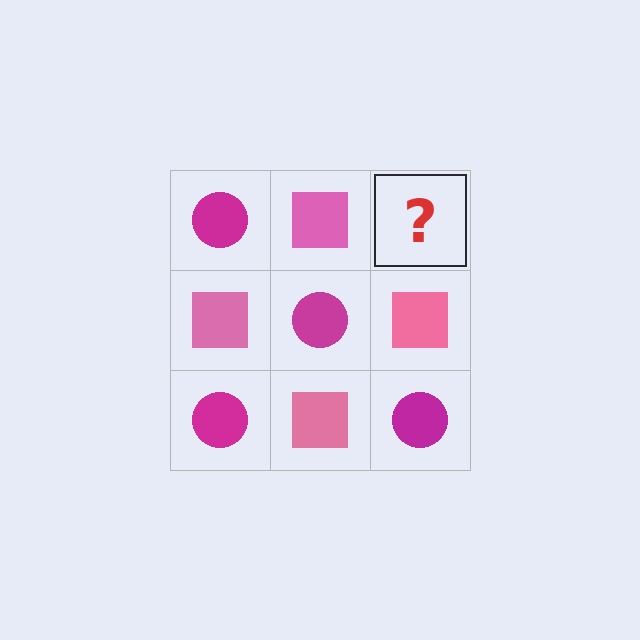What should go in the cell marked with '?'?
The missing cell should contain a magenta circle.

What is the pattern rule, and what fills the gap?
The rule is that it alternates magenta circle and pink square in a checkerboard pattern. The gap should be filled with a magenta circle.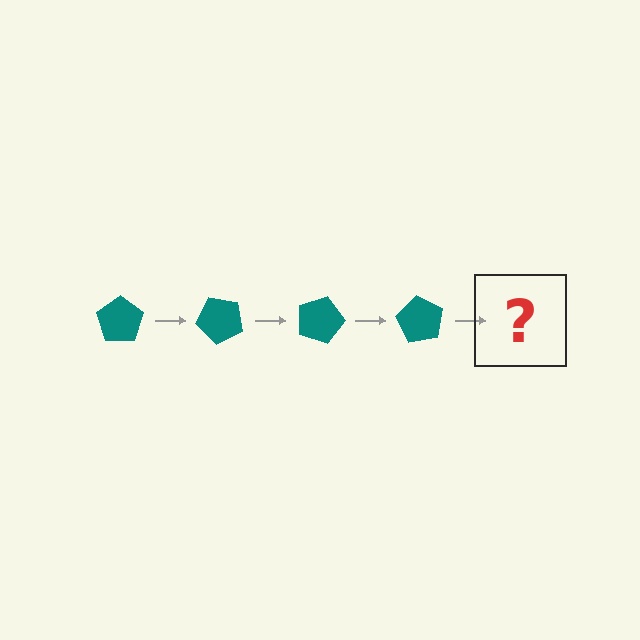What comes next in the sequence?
The next element should be a teal pentagon rotated 180 degrees.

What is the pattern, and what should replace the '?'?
The pattern is that the pentagon rotates 45 degrees each step. The '?' should be a teal pentagon rotated 180 degrees.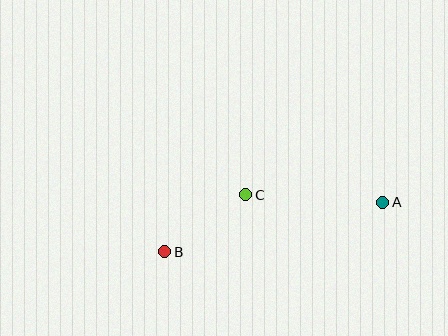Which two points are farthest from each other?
Points A and B are farthest from each other.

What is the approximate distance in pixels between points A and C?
The distance between A and C is approximately 137 pixels.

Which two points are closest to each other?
Points B and C are closest to each other.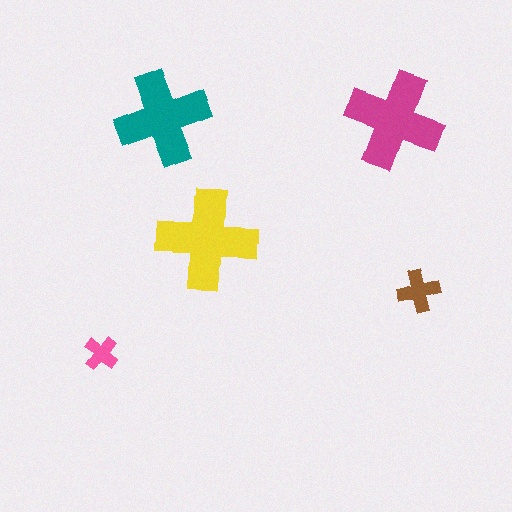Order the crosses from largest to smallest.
the yellow one, the magenta one, the teal one, the brown one, the pink one.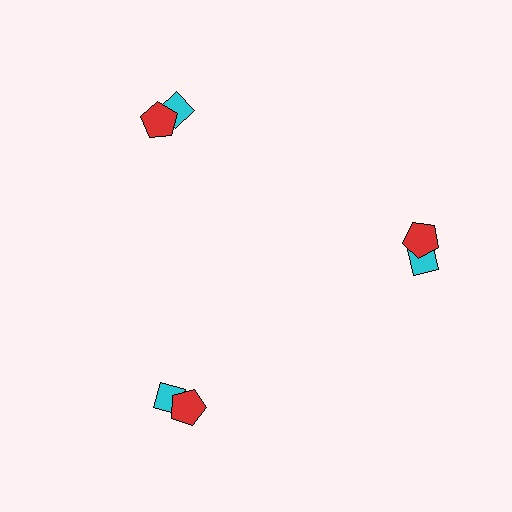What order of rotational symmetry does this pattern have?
This pattern has 3-fold rotational symmetry.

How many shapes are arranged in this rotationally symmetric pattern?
There are 6 shapes, arranged in 3 groups of 2.